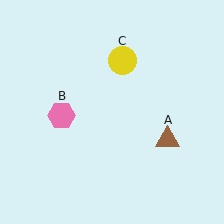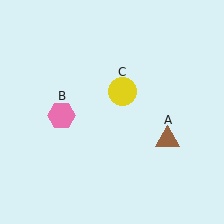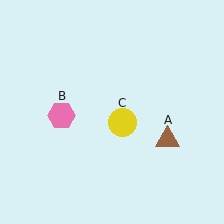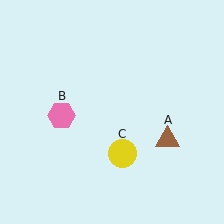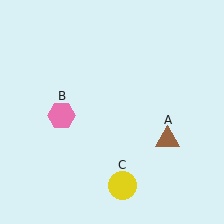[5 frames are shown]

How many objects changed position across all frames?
1 object changed position: yellow circle (object C).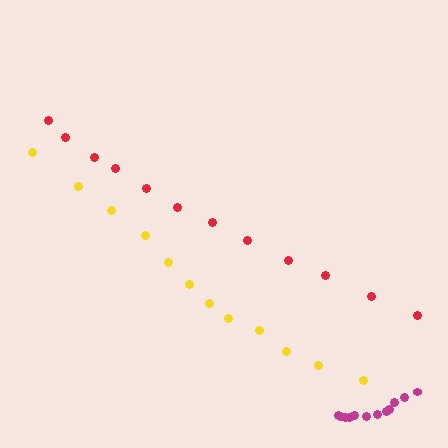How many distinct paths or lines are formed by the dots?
There are 3 distinct paths.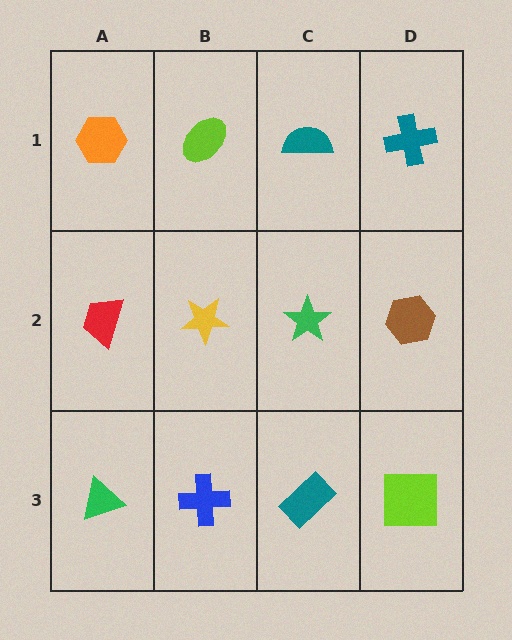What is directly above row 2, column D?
A teal cross.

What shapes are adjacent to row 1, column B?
A yellow star (row 2, column B), an orange hexagon (row 1, column A), a teal semicircle (row 1, column C).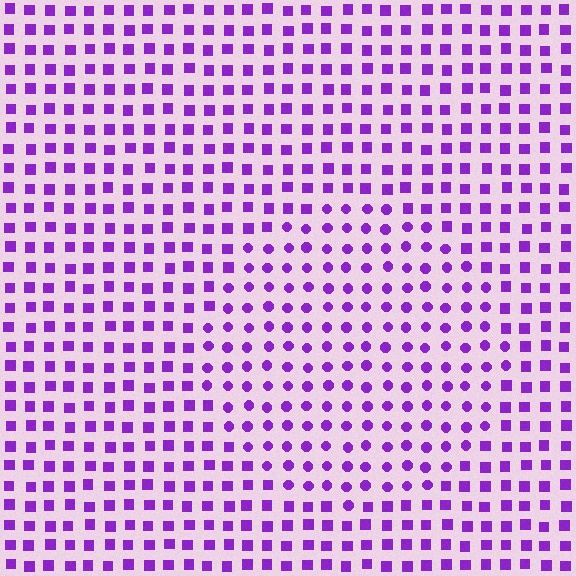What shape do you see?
I see a circle.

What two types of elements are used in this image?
The image uses circles inside the circle region and squares outside it.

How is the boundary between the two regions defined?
The boundary is defined by a change in element shape: circles inside vs. squares outside. All elements share the same color and spacing.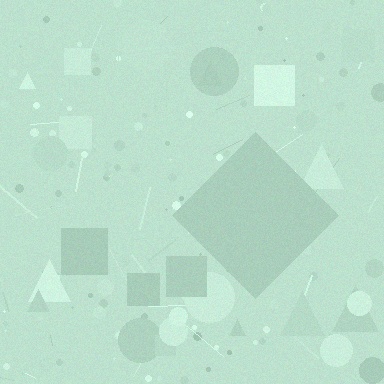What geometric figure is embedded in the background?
A diamond is embedded in the background.